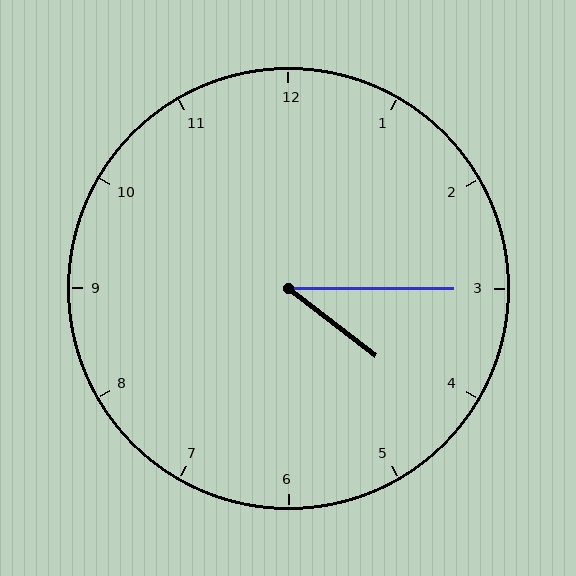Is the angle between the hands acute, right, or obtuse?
It is acute.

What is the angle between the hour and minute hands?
Approximately 38 degrees.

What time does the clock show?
4:15.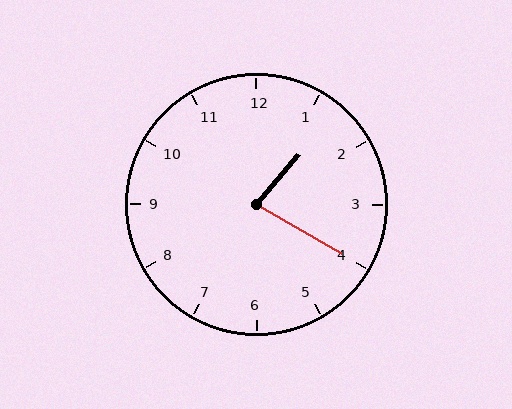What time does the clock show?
1:20.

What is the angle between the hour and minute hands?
Approximately 80 degrees.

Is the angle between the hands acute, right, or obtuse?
It is acute.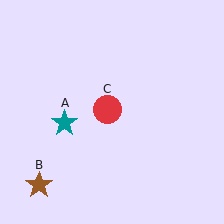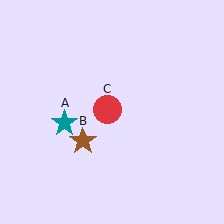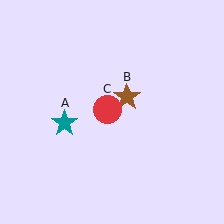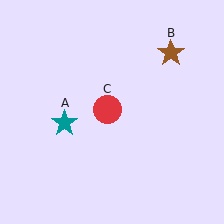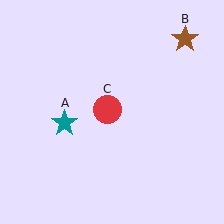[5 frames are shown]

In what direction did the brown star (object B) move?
The brown star (object B) moved up and to the right.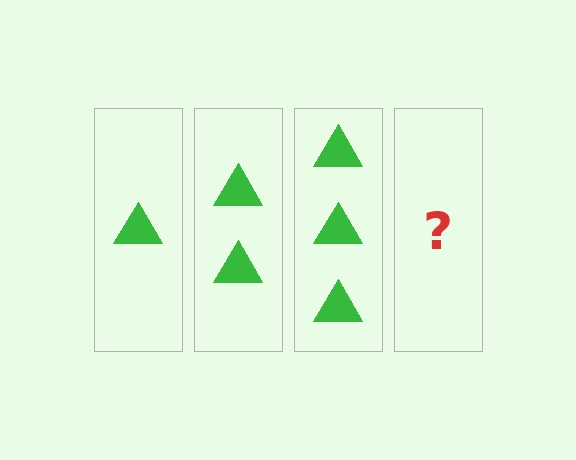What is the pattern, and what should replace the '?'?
The pattern is that each step adds one more triangle. The '?' should be 4 triangles.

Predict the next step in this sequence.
The next step is 4 triangles.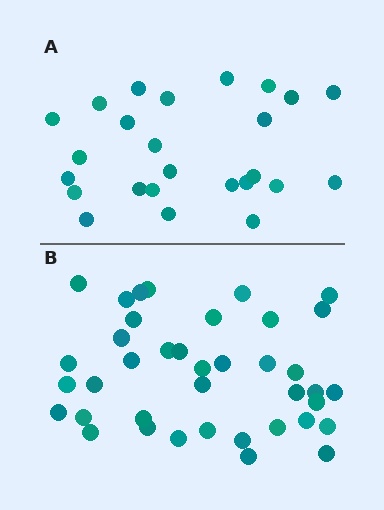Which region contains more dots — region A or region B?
Region B (the bottom region) has more dots.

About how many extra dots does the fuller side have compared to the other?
Region B has approximately 15 more dots than region A.